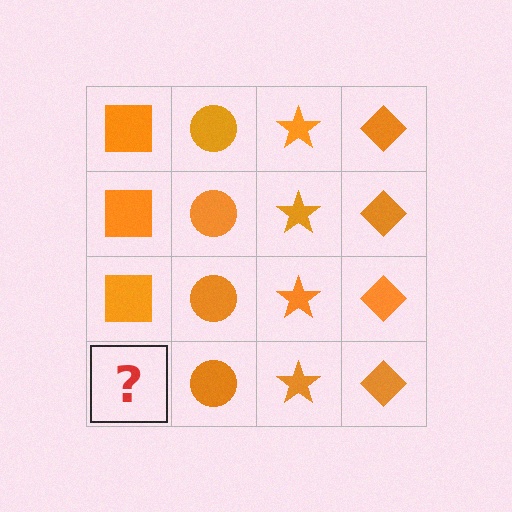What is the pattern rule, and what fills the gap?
The rule is that each column has a consistent shape. The gap should be filled with an orange square.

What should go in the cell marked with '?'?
The missing cell should contain an orange square.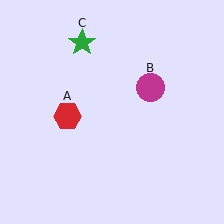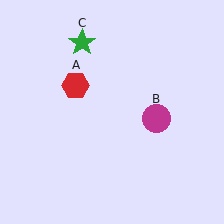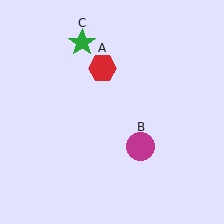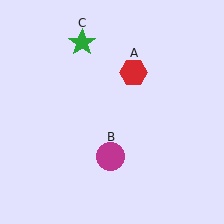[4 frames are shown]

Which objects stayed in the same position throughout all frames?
Green star (object C) remained stationary.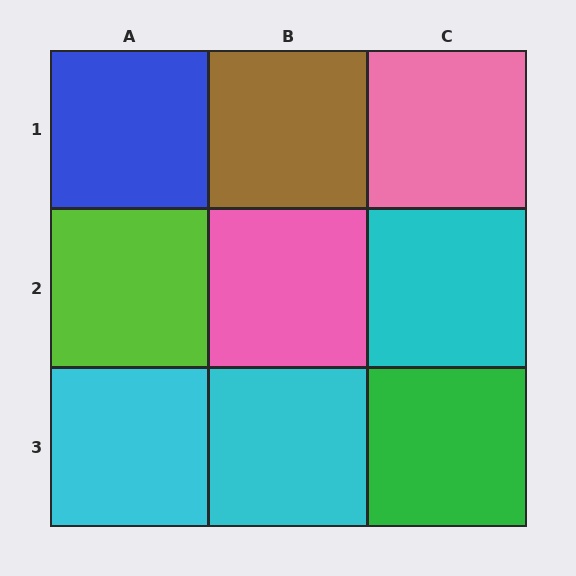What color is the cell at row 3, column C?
Green.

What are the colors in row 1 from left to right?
Blue, brown, pink.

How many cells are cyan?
3 cells are cyan.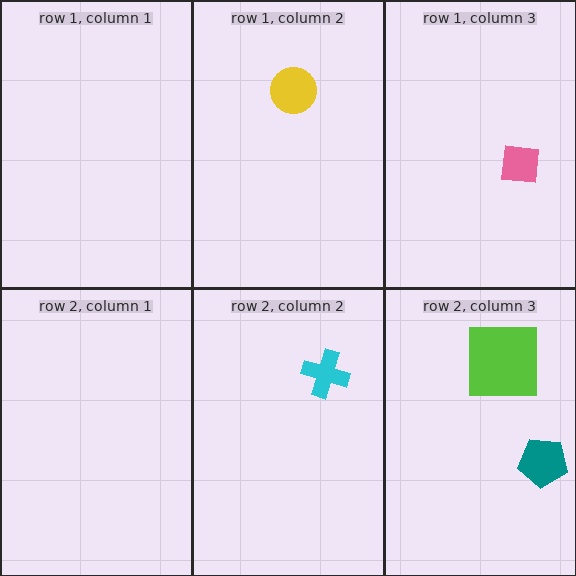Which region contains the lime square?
The row 2, column 3 region.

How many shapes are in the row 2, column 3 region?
2.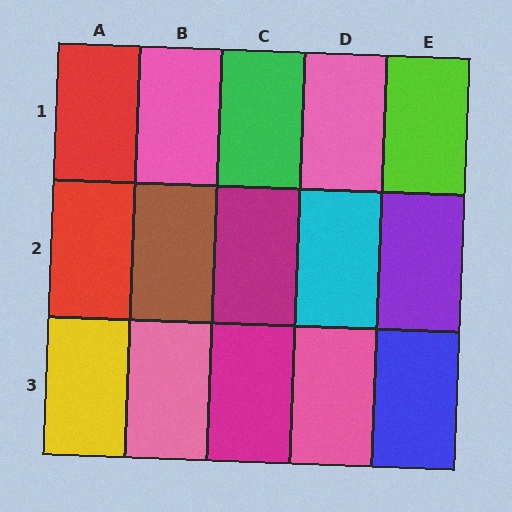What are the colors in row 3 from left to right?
Yellow, pink, magenta, pink, blue.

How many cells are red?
2 cells are red.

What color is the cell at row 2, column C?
Magenta.